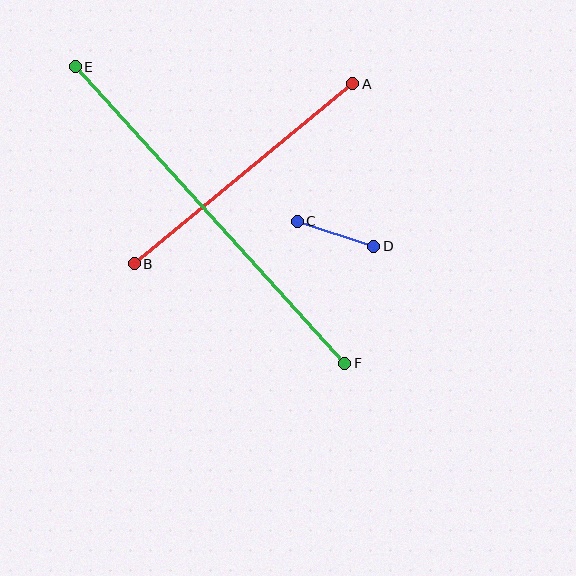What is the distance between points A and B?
The distance is approximately 283 pixels.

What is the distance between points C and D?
The distance is approximately 81 pixels.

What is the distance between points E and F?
The distance is approximately 401 pixels.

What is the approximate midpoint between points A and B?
The midpoint is at approximately (243, 174) pixels.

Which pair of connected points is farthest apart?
Points E and F are farthest apart.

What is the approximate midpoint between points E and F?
The midpoint is at approximately (210, 215) pixels.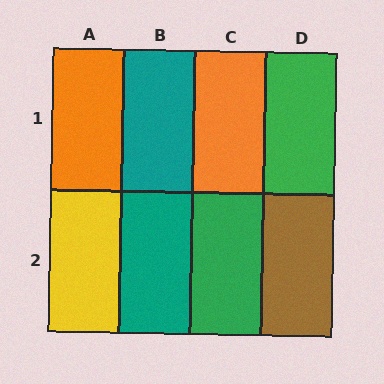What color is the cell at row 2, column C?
Green.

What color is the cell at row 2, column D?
Brown.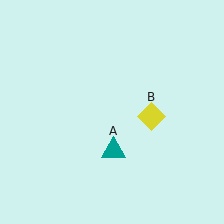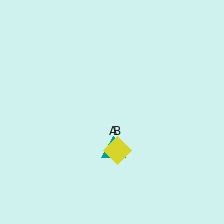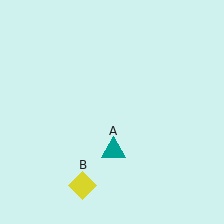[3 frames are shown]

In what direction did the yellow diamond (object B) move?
The yellow diamond (object B) moved down and to the left.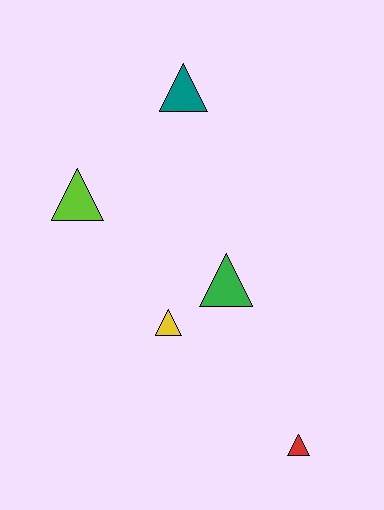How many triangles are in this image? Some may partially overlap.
There are 5 triangles.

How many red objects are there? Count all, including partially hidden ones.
There is 1 red object.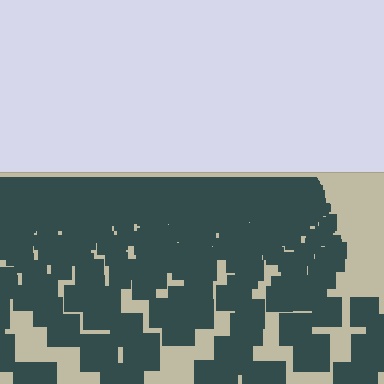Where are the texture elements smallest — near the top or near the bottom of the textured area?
Near the top.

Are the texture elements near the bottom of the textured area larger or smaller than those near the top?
Larger. Near the bottom, elements are closer to the viewer and appear at a bigger on-screen size.